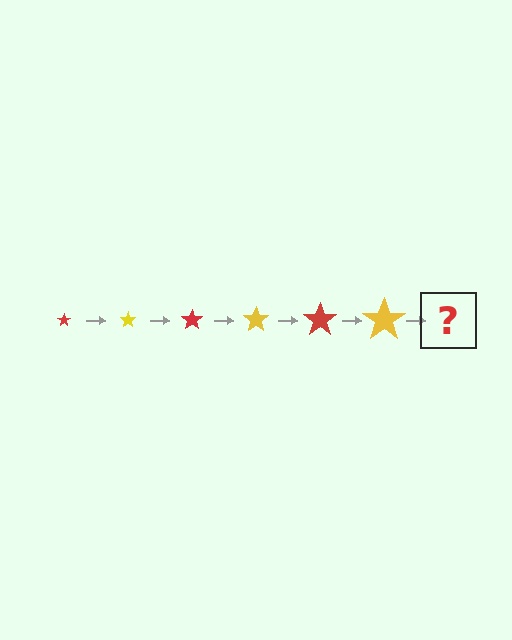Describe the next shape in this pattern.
It should be a red star, larger than the previous one.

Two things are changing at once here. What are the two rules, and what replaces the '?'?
The two rules are that the star grows larger each step and the color cycles through red and yellow. The '?' should be a red star, larger than the previous one.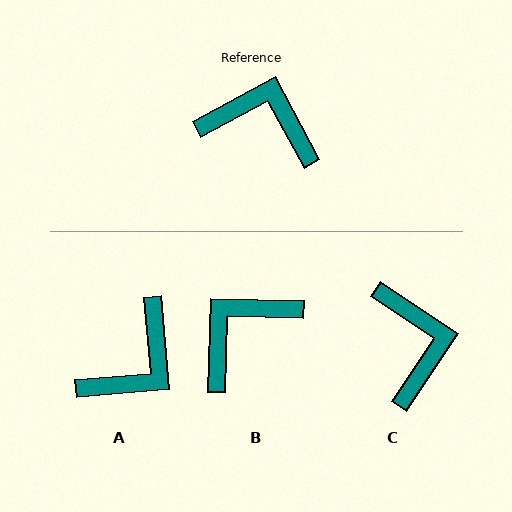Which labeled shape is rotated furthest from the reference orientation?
A, about 113 degrees away.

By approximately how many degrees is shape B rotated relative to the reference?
Approximately 60 degrees counter-clockwise.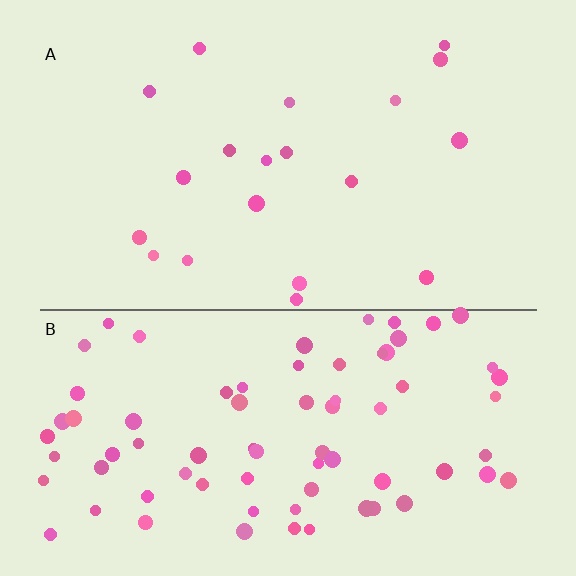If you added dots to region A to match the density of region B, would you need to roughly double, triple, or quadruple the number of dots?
Approximately quadruple.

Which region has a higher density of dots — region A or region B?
B (the bottom).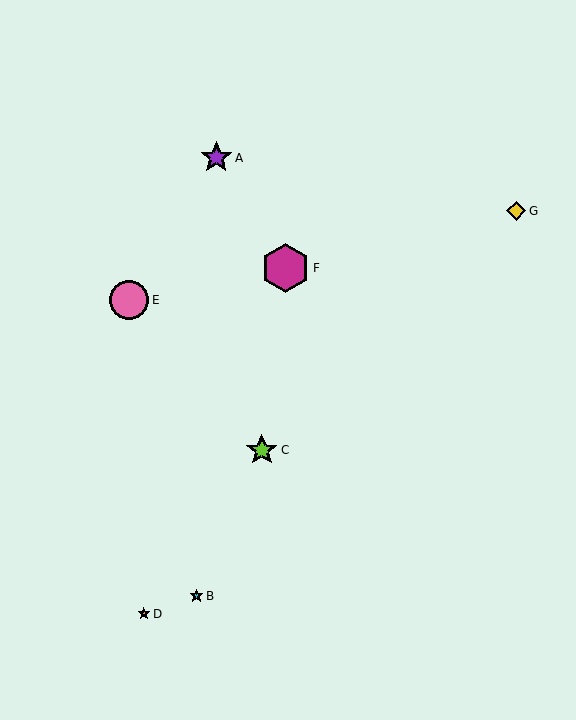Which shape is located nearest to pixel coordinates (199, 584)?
The cyan star (labeled B) at (197, 596) is nearest to that location.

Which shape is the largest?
The magenta hexagon (labeled F) is the largest.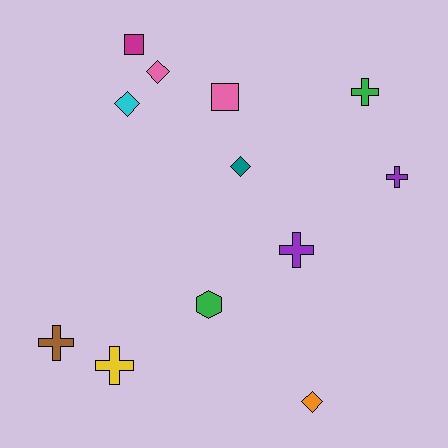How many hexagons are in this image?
There is 1 hexagon.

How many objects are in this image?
There are 12 objects.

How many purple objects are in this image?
There are 2 purple objects.